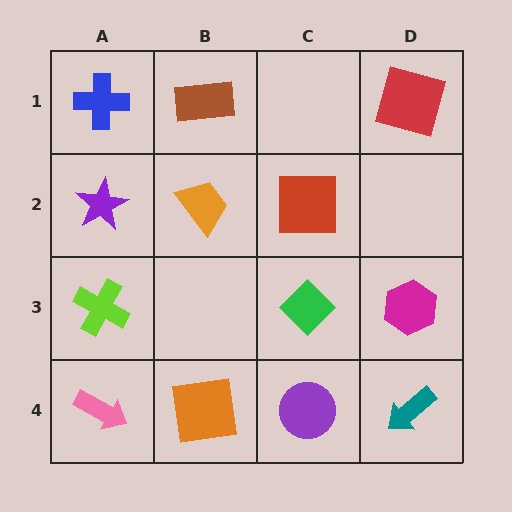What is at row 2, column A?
A purple star.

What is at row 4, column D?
A teal arrow.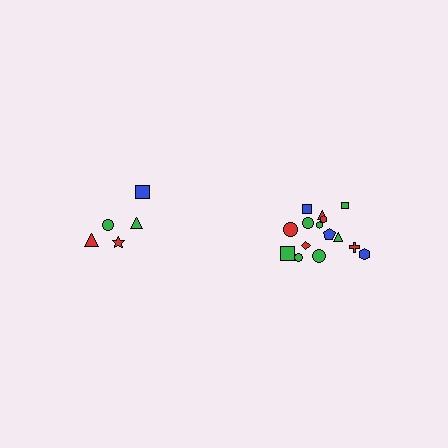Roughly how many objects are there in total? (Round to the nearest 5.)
Roughly 20 objects in total.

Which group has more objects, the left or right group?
The right group.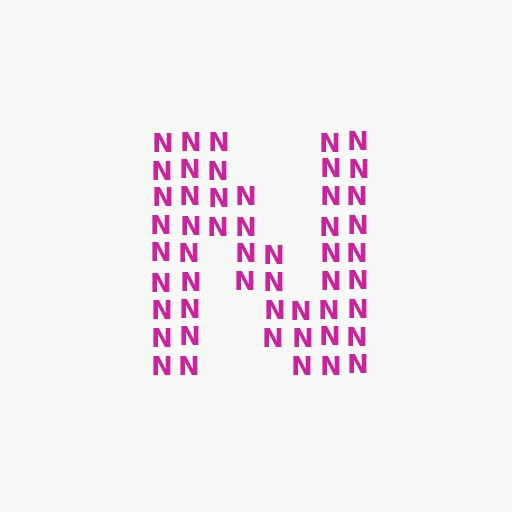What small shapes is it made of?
It is made of small letter N's.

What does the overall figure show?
The overall figure shows the letter N.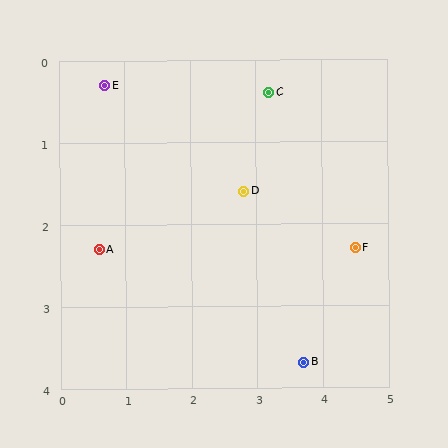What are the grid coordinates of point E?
Point E is at approximately (0.7, 0.3).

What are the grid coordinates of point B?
Point B is at approximately (3.7, 3.7).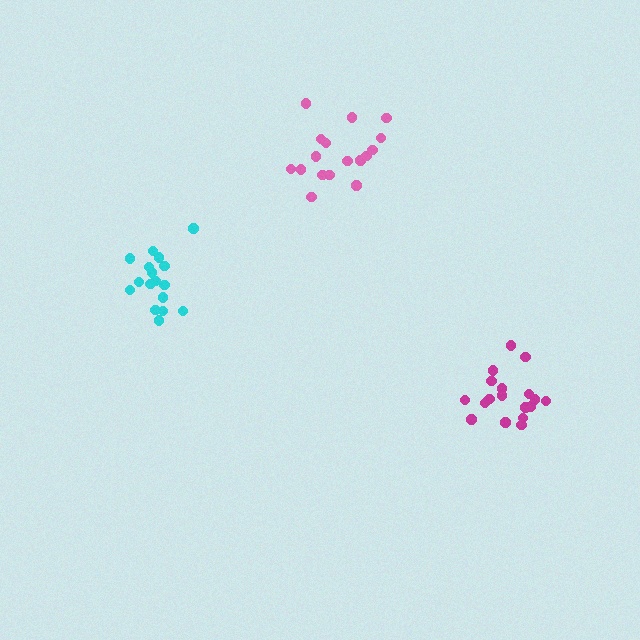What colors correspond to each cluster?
The clusters are colored: pink, magenta, cyan.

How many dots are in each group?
Group 1: 17 dots, Group 2: 19 dots, Group 3: 17 dots (53 total).